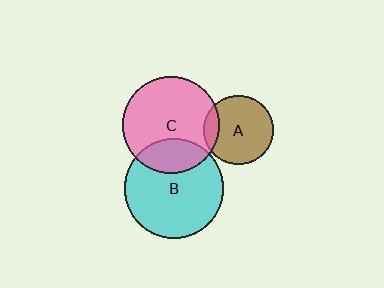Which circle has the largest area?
Circle B (cyan).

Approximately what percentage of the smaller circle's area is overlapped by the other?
Approximately 25%.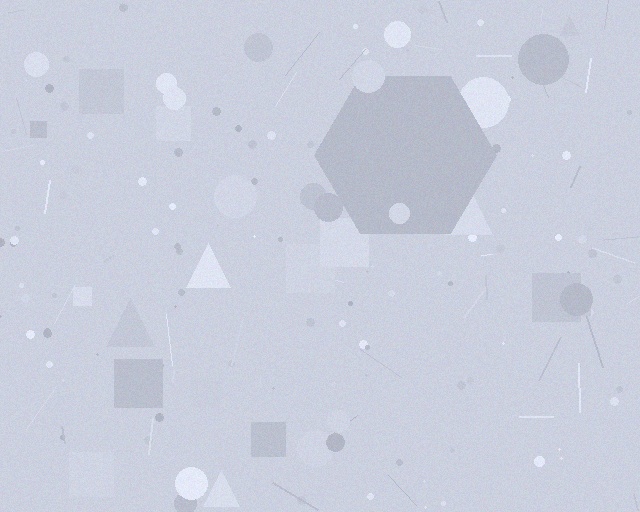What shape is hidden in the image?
A hexagon is hidden in the image.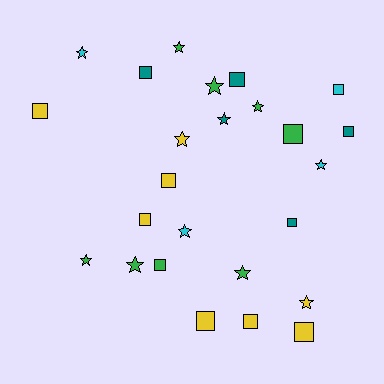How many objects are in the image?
There are 25 objects.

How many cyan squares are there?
There is 1 cyan square.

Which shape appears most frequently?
Square, with 13 objects.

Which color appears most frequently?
Green, with 8 objects.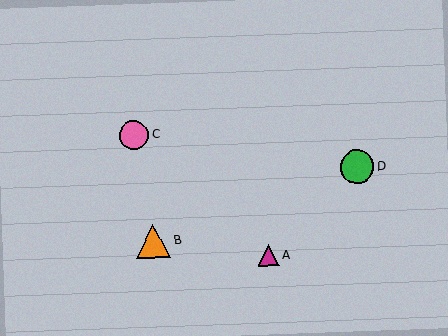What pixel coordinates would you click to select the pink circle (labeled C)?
Click at (134, 135) to select the pink circle C.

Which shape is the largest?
The orange triangle (labeled B) is the largest.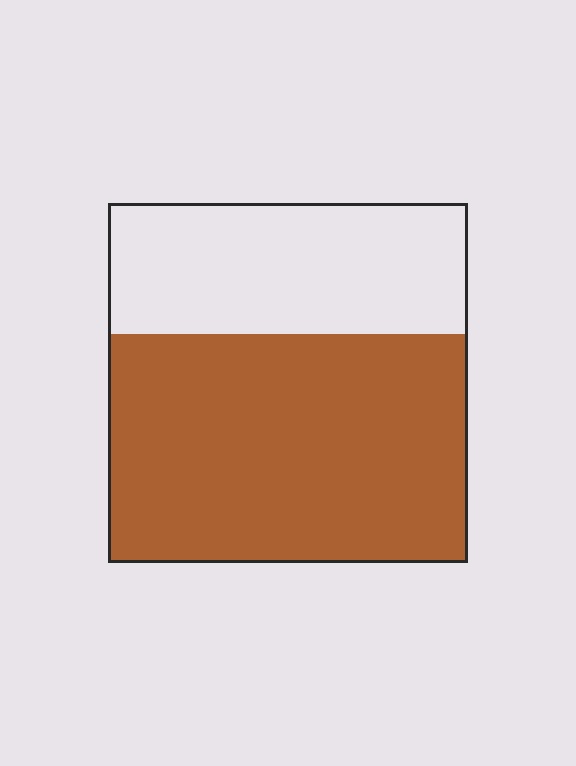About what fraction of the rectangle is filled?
About five eighths (5/8).